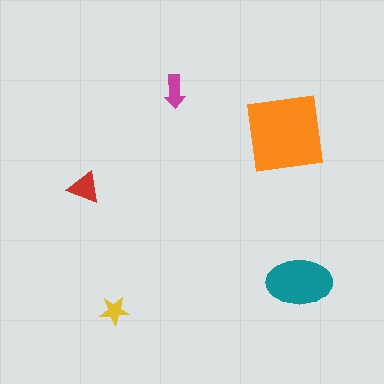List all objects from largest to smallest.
The orange square, the teal ellipse, the red triangle, the magenta arrow, the yellow star.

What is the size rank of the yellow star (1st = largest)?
5th.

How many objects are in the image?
There are 5 objects in the image.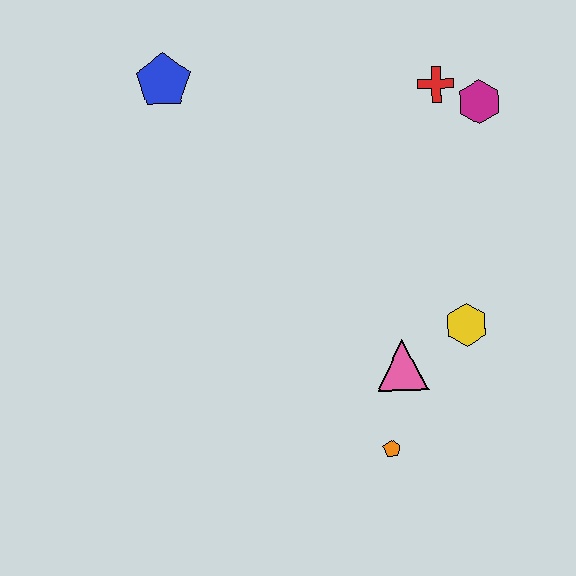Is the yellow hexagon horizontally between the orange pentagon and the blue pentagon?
No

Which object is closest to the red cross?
The magenta hexagon is closest to the red cross.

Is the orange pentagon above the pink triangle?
No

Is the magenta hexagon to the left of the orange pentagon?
No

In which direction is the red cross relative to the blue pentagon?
The red cross is to the right of the blue pentagon.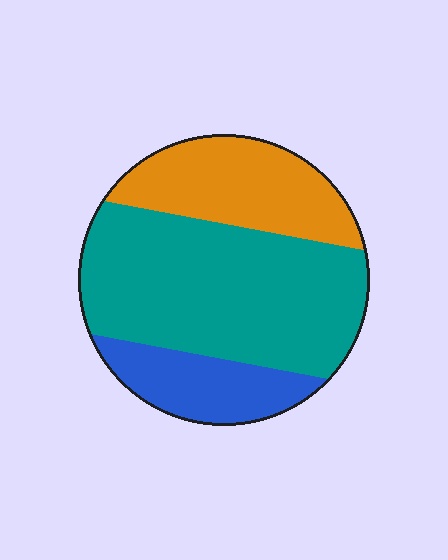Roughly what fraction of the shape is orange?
Orange takes up between a quarter and a half of the shape.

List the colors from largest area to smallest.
From largest to smallest: teal, orange, blue.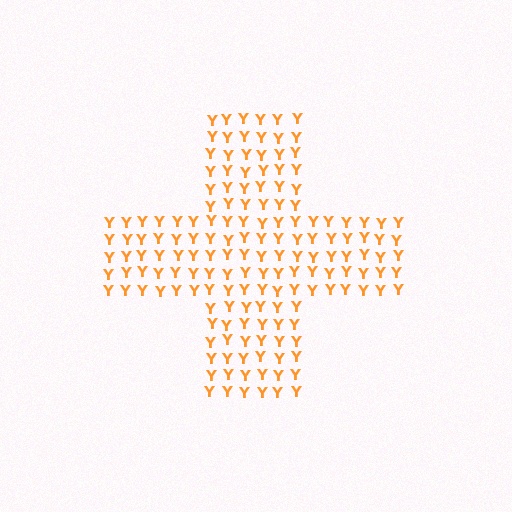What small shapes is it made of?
It is made of small letter Y's.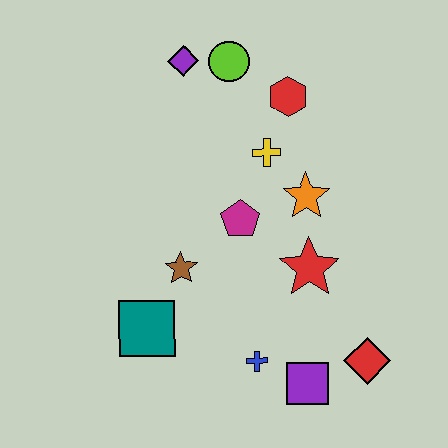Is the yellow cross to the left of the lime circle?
No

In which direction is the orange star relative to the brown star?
The orange star is to the right of the brown star.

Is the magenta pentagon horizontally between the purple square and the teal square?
Yes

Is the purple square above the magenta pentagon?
No